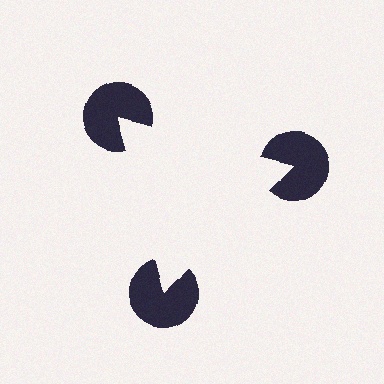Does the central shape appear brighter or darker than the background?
It typically appears slightly brighter than the background, even though no actual brightness change is drawn.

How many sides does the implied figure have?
3 sides.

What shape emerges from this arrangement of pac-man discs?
An illusory triangle — its edges are inferred from the aligned wedge cuts in the pac-man discs, not physically drawn.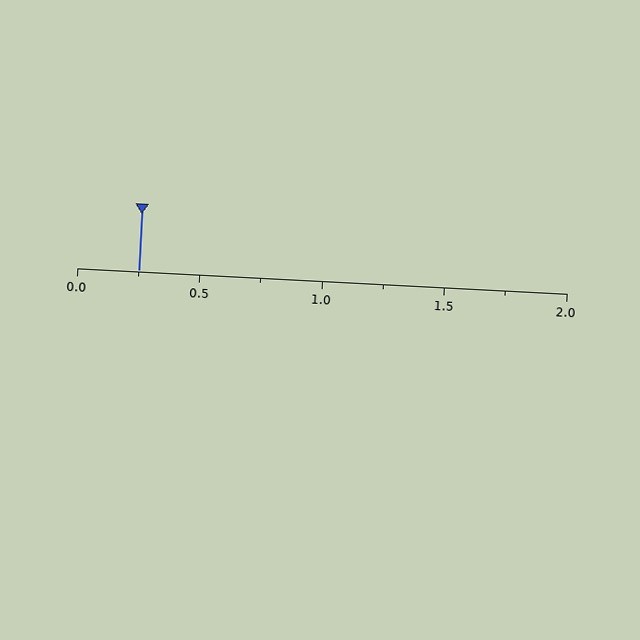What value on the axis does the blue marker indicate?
The marker indicates approximately 0.25.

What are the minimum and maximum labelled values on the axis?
The axis runs from 0.0 to 2.0.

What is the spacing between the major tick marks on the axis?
The major ticks are spaced 0.5 apart.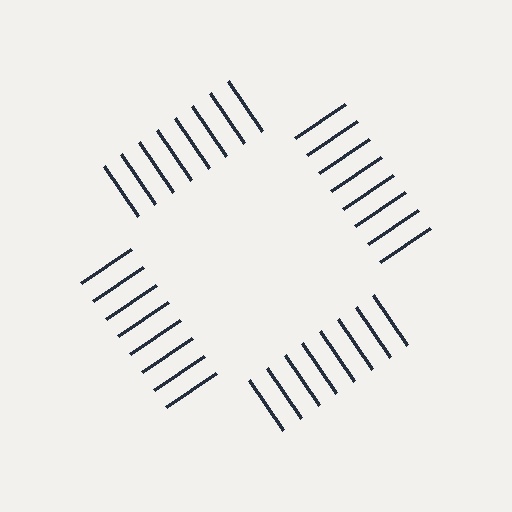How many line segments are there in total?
32 — 8 along each of the 4 edges.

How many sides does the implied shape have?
4 sides — the line-ends trace a square.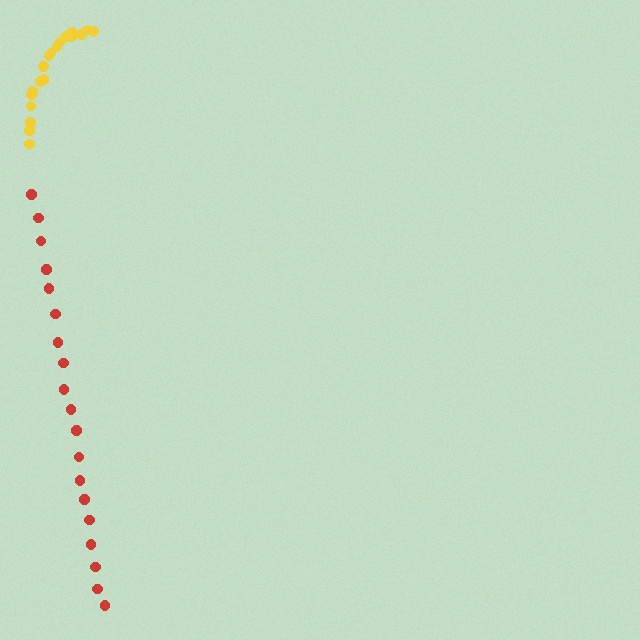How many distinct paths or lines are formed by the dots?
There are 2 distinct paths.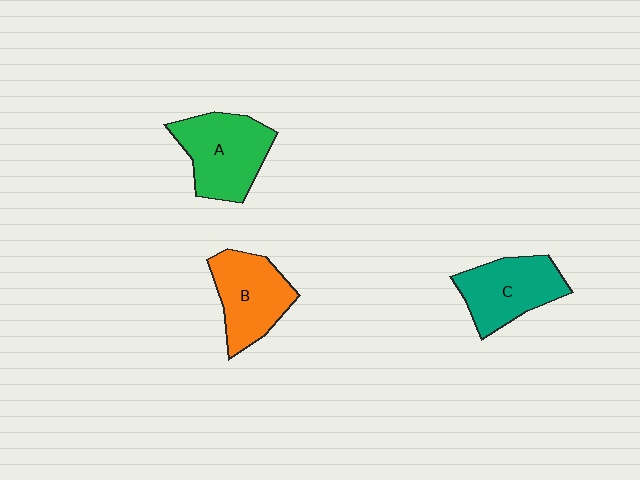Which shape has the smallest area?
Shape C (teal).